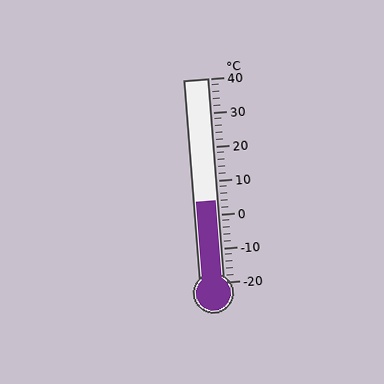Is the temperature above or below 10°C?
The temperature is below 10°C.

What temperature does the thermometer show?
The thermometer shows approximately 4°C.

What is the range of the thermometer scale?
The thermometer scale ranges from -20°C to 40°C.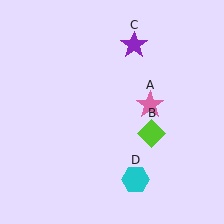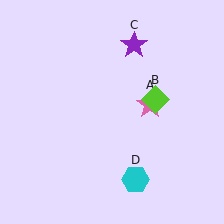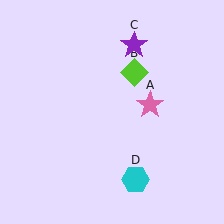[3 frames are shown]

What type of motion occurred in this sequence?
The lime diamond (object B) rotated counterclockwise around the center of the scene.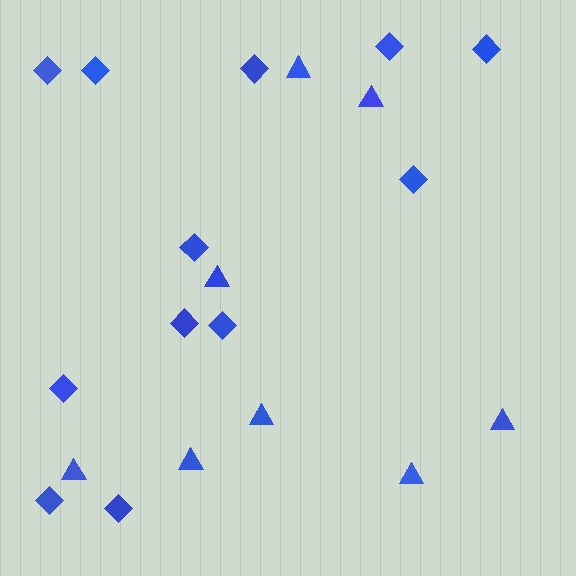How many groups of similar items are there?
There are 2 groups: one group of triangles (8) and one group of diamonds (12).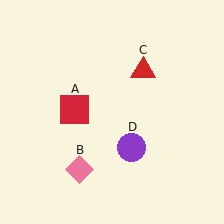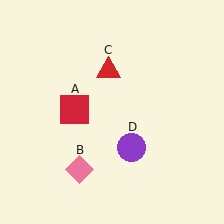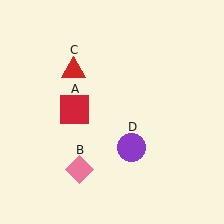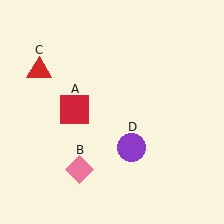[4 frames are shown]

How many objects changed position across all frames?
1 object changed position: red triangle (object C).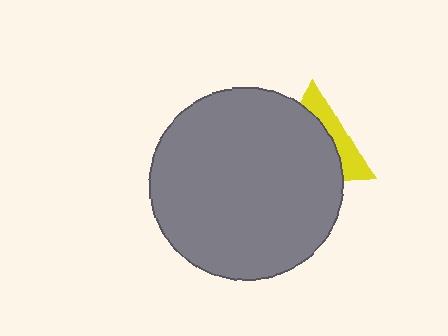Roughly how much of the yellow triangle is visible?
A small part of it is visible (roughly 33%).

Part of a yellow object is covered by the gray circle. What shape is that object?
It is a triangle.